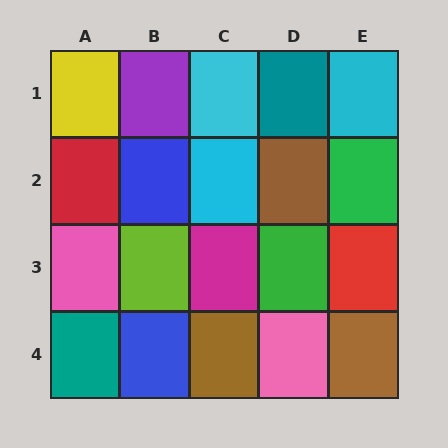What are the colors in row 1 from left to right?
Yellow, purple, cyan, teal, cyan.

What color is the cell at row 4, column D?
Pink.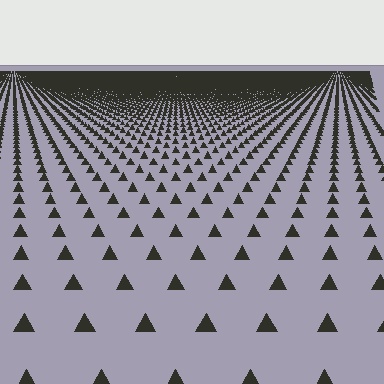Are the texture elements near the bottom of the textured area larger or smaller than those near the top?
Larger. Near the bottom, elements are closer to the viewer and appear at a bigger on-screen size.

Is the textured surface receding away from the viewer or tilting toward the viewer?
The surface is receding away from the viewer. Texture elements get smaller and denser toward the top.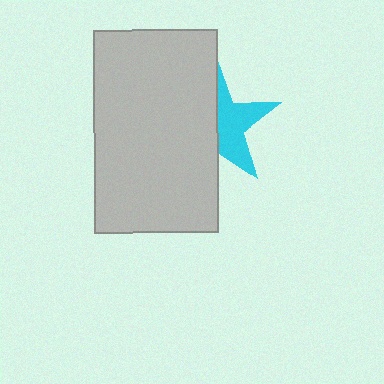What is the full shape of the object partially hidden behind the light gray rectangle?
The partially hidden object is a cyan star.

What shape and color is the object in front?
The object in front is a light gray rectangle.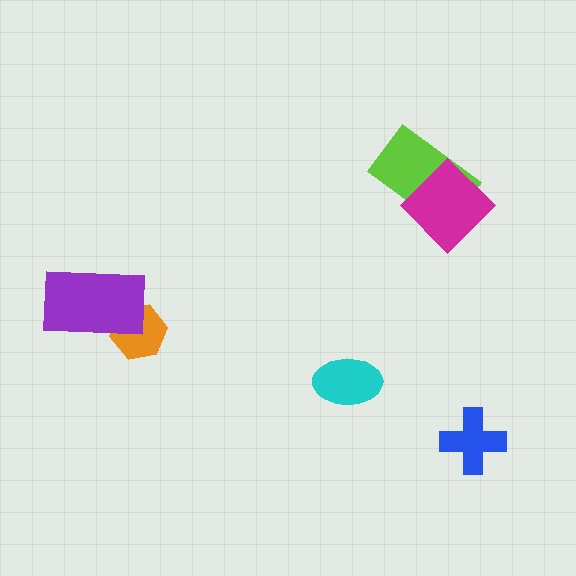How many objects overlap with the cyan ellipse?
0 objects overlap with the cyan ellipse.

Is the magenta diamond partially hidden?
No, no other shape covers it.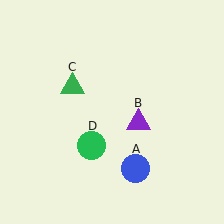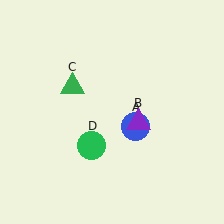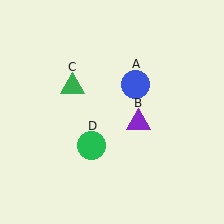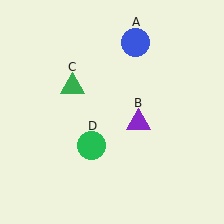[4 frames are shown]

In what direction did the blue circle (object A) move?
The blue circle (object A) moved up.